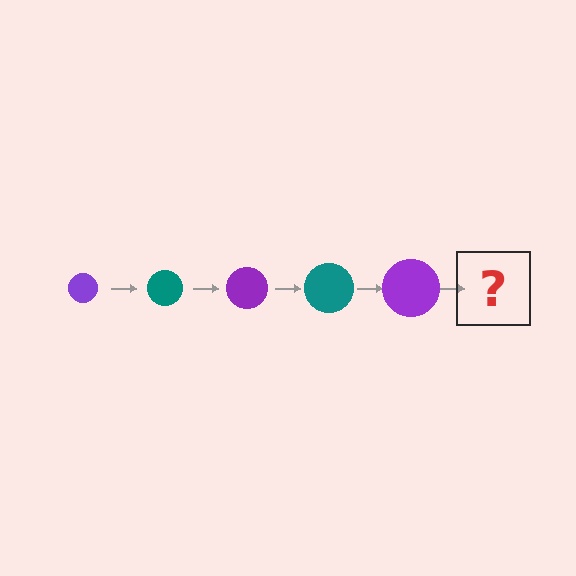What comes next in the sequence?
The next element should be a teal circle, larger than the previous one.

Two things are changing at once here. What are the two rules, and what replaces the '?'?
The two rules are that the circle grows larger each step and the color cycles through purple and teal. The '?' should be a teal circle, larger than the previous one.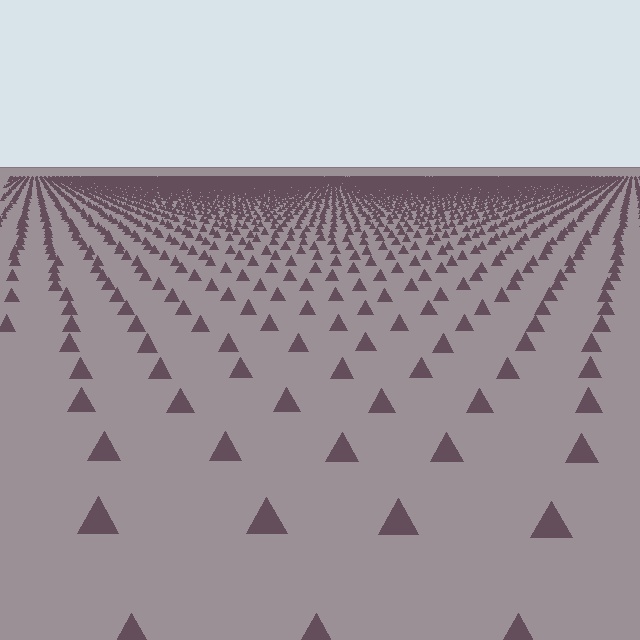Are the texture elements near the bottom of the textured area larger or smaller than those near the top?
Larger. Near the bottom, elements are closer to the viewer and appear at a bigger on-screen size.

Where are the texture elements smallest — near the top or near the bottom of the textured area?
Near the top.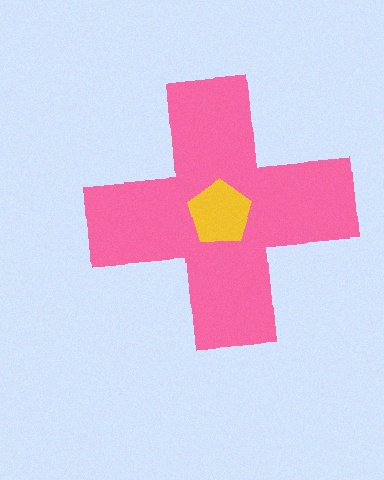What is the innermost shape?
The yellow pentagon.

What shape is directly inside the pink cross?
The yellow pentagon.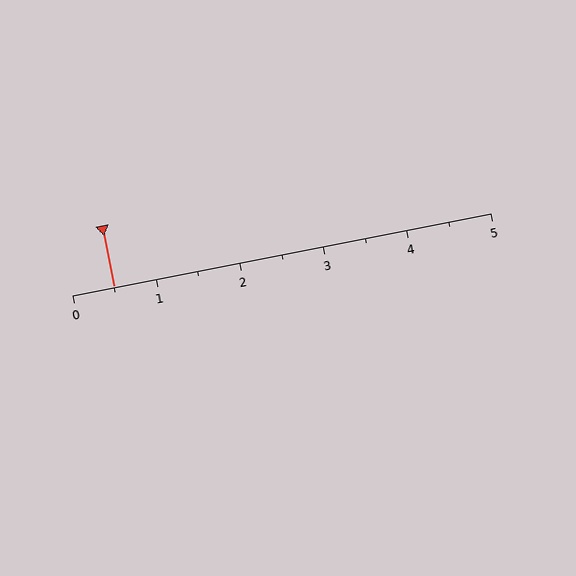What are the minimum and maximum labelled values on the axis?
The axis runs from 0 to 5.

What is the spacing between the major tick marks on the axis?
The major ticks are spaced 1 apart.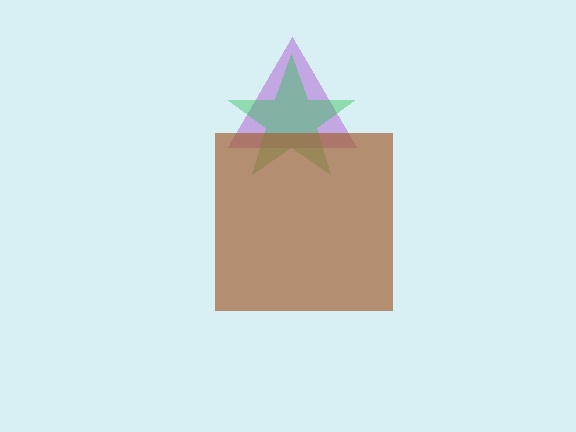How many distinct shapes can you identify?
There are 3 distinct shapes: a purple triangle, a green star, a brown square.